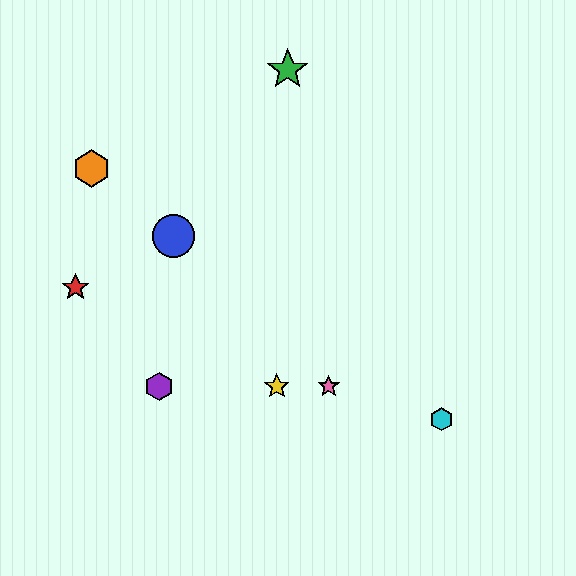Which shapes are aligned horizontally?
The yellow star, the purple hexagon, the pink star are aligned horizontally.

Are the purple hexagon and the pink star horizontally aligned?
Yes, both are at y≈386.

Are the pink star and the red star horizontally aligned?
No, the pink star is at y≈386 and the red star is at y≈288.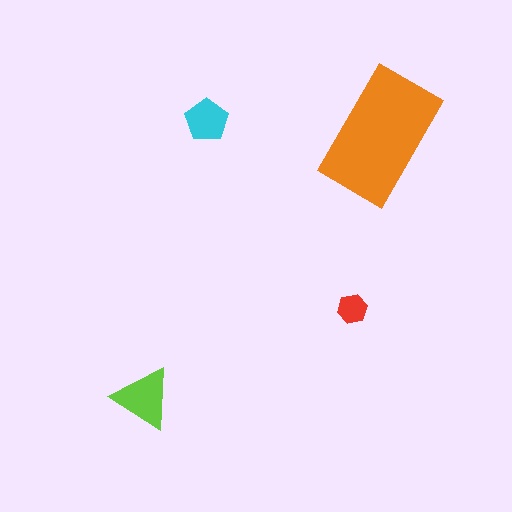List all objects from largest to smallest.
The orange rectangle, the lime triangle, the cyan pentagon, the red hexagon.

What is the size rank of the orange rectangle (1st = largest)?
1st.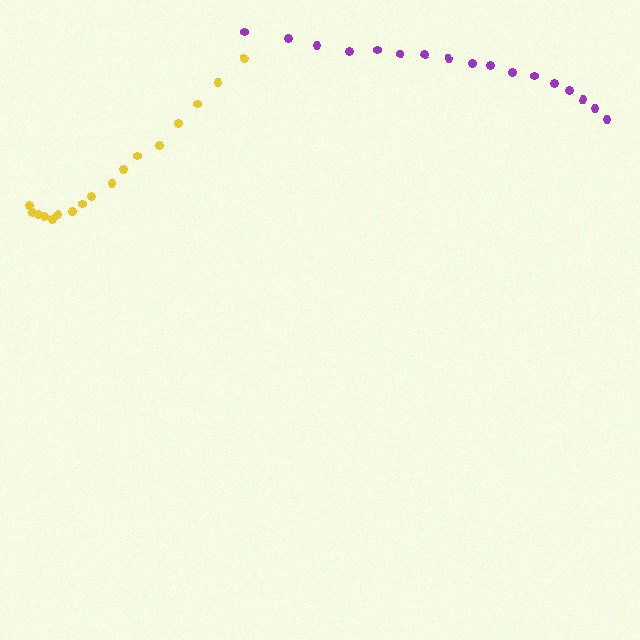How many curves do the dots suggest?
There are 2 distinct paths.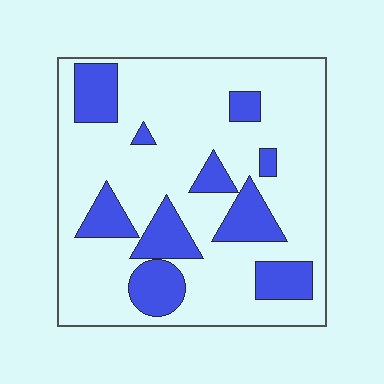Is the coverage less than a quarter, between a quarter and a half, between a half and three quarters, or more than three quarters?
Less than a quarter.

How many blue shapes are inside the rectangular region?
10.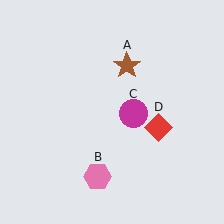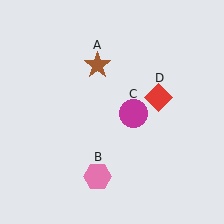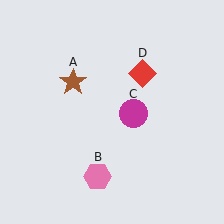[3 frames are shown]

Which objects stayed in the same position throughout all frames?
Pink hexagon (object B) and magenta circle (object C) remained stationary.